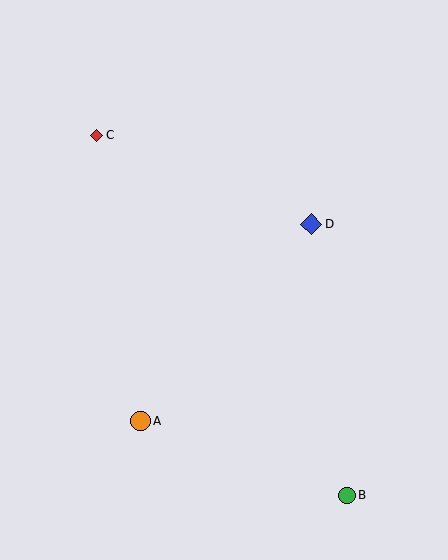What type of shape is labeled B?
Shape B is a green circle.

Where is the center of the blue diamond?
The center of the blue diamond is at (311, 224).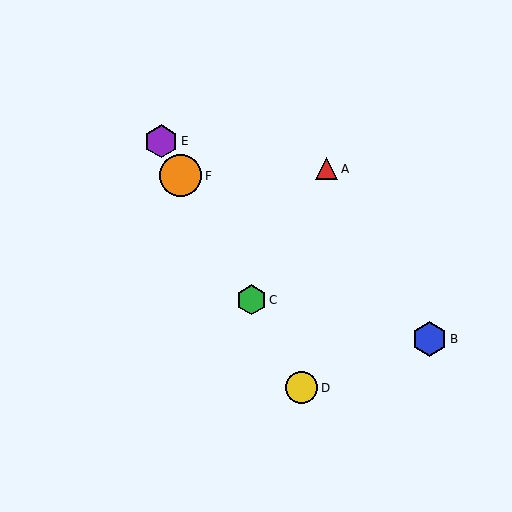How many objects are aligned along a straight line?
4 objects (C, D, E, F) are aligned along a straight line.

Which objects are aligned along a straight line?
Objects C, D, E, F are aligned along a straight line.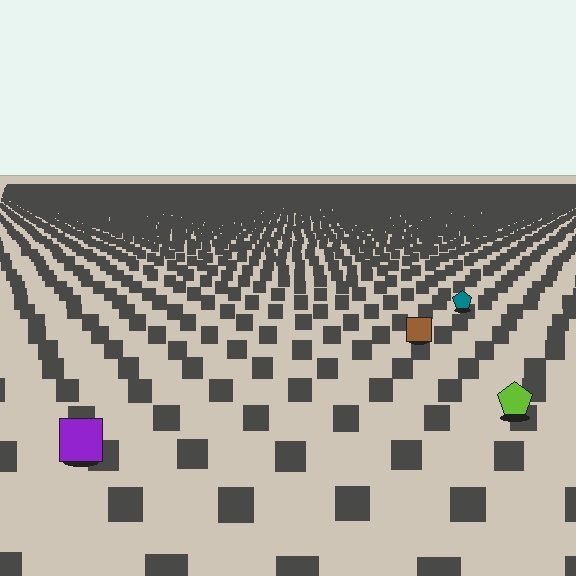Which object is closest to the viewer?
The purple square is closest. The texture marks near it are larger and more spread out.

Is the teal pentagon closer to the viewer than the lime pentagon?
No. The lime pentagon is closer — you can tell from the texture gradient: the ground texture is coarser near it.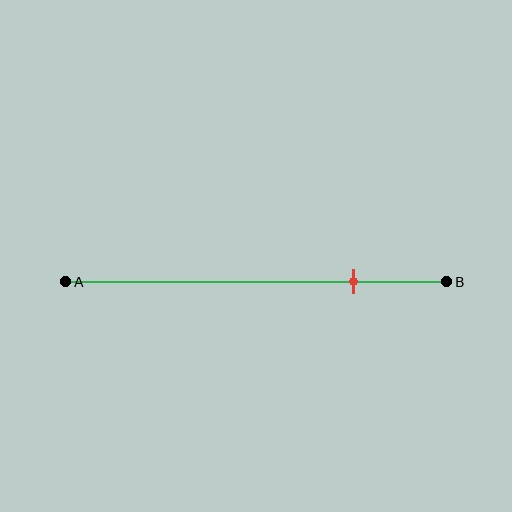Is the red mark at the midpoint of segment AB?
No, the mark is at about 75% from A, not at the 50% midpoint.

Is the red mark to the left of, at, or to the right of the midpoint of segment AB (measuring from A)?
The red mark is to the right of the midpoint of segment AB.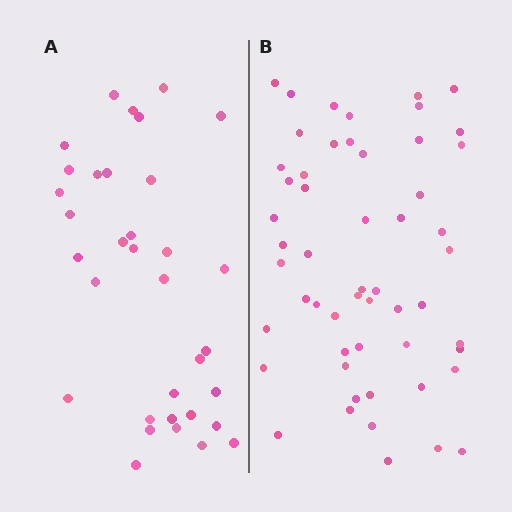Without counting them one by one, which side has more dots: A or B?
Region B (the right region) has more dots.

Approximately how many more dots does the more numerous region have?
Region B has approximately 20 more dots than region A.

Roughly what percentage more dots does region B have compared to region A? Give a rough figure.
About 60% more.